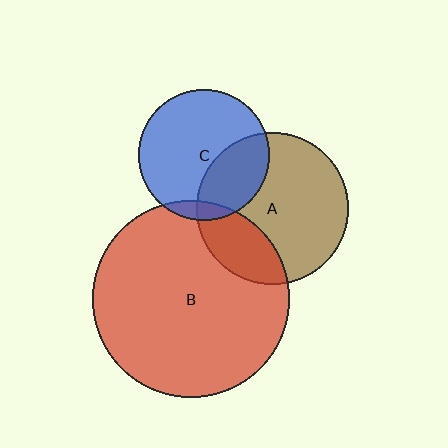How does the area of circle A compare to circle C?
Approximately 1.3 times.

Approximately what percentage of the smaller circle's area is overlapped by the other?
Approximately 30%.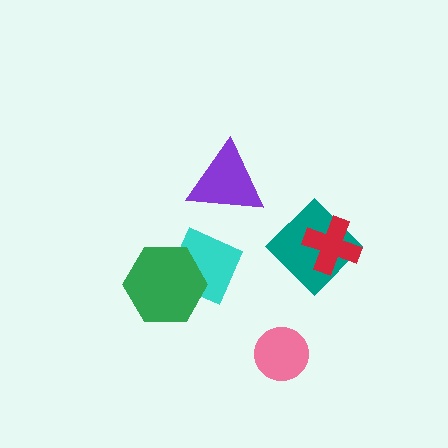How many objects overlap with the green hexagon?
1 object overlaps with the green hexagon.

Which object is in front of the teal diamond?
The red cross is in front of the teal diamond.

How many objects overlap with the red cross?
1 object overlaps with the red cross.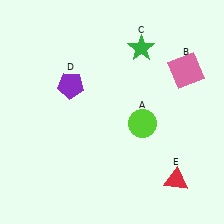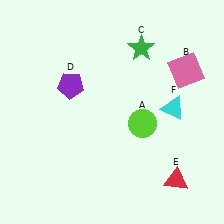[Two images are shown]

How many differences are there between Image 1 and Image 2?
There is 1 difference between the two images.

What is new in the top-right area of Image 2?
A cyan triangle (F) was added in the top-right area of Image 2.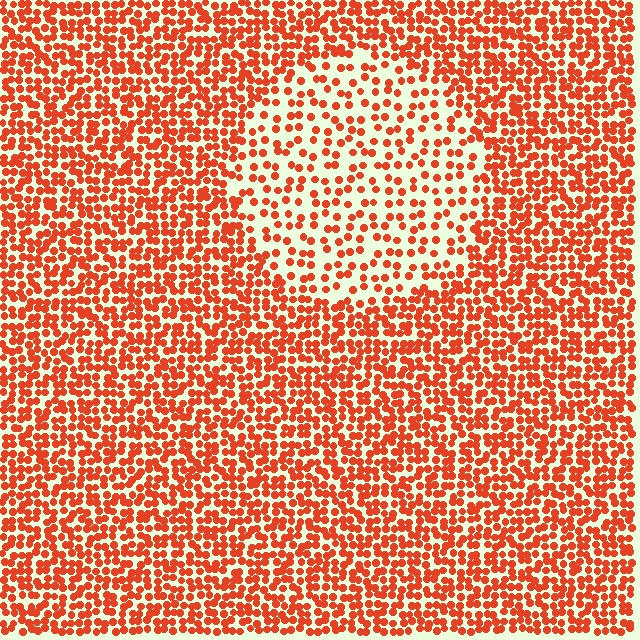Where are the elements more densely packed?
The elements are more densely packed outside the circle boundary.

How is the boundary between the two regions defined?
The boundary is defined by a change in element density (approximately 2.1x ratio). All elements are the same color, size, and shape.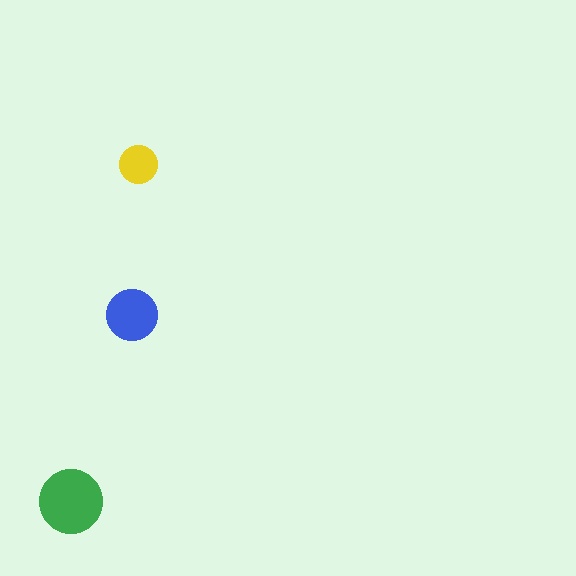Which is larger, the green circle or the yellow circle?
The green one.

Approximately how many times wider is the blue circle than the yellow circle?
About 1.5 times wider.